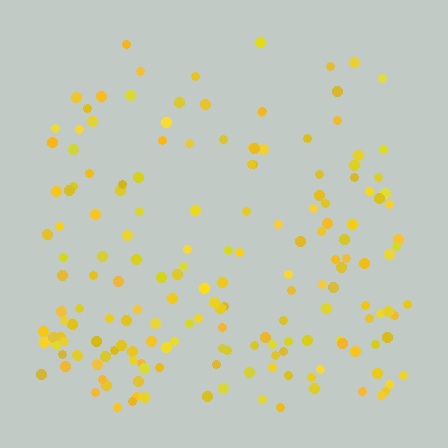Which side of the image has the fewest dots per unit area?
The top.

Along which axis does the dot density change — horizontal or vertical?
Vertical.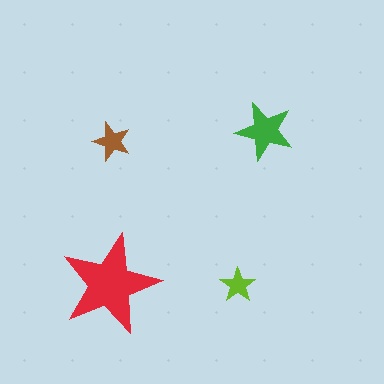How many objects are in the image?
There are 4 objects in the image.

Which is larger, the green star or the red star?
The red one.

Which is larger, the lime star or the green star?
The green one.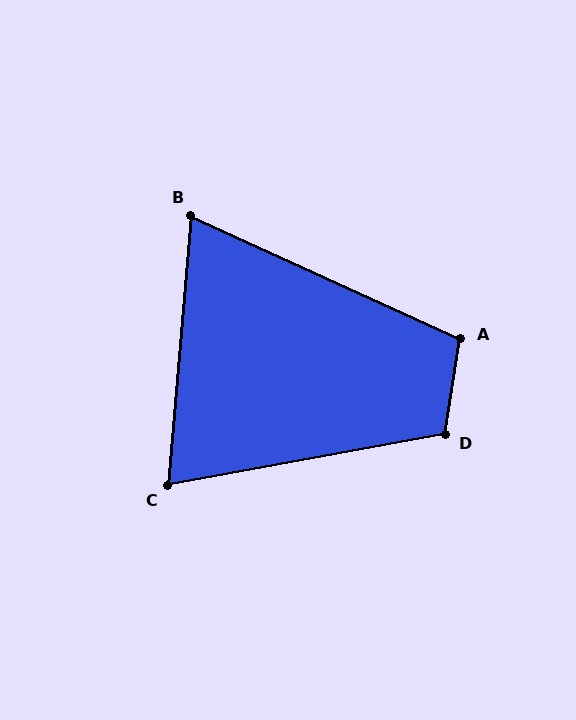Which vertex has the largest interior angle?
D, at approximately 109 degrees.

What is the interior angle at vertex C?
Approximately 75 degrees (acute).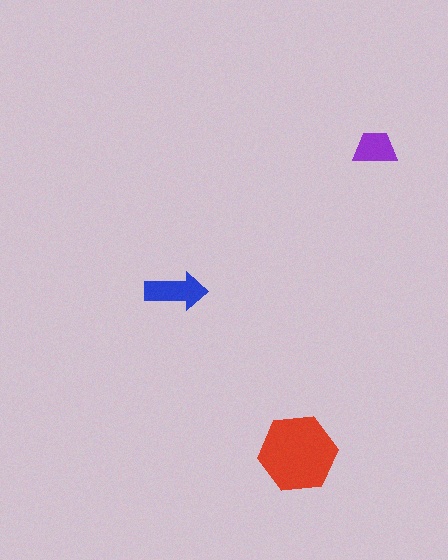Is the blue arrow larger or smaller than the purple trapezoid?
Larger.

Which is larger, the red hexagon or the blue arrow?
The red hexagon.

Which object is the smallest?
The purple trapezoid.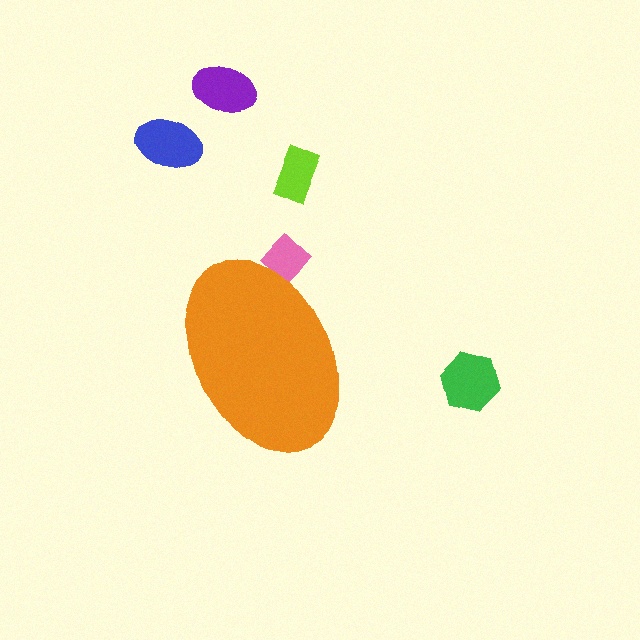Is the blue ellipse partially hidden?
No, the blue ellipse is fully visible.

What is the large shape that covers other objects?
An orange ellipse.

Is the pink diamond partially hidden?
Yes, the pink diamond is partially hidden behind the orange ellipse.